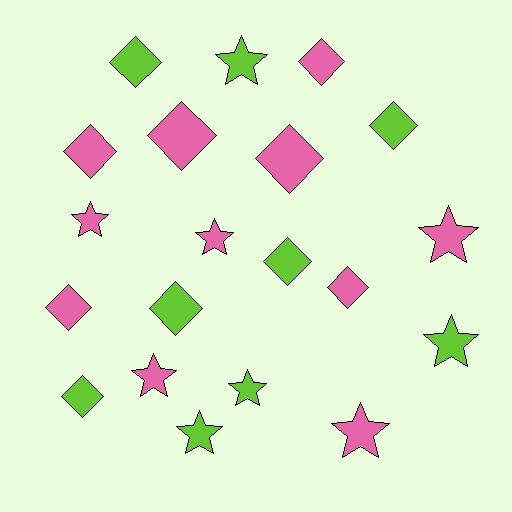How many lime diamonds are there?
There are 5 lime diamonds.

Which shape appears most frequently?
Diamond, with 11 objects.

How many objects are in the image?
There are 20 objects.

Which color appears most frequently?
Pink, with 11 objects.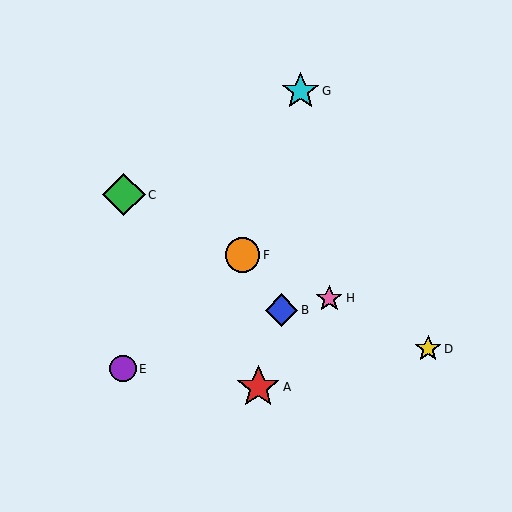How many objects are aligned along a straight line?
4 objects (C, D, F, H) are aligned along a straight line.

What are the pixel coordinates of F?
Object F is at (243, 255).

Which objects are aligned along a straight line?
Objects C, D, F, H are aligned along a straight line.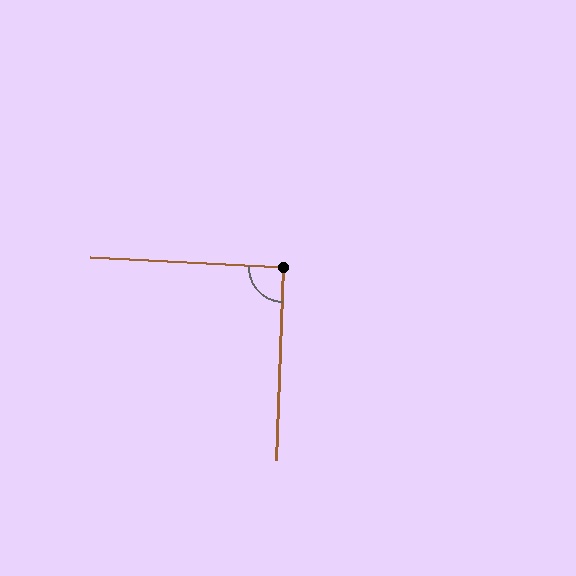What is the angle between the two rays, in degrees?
Approximately 91 degrees.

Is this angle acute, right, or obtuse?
It is approximately a right angle.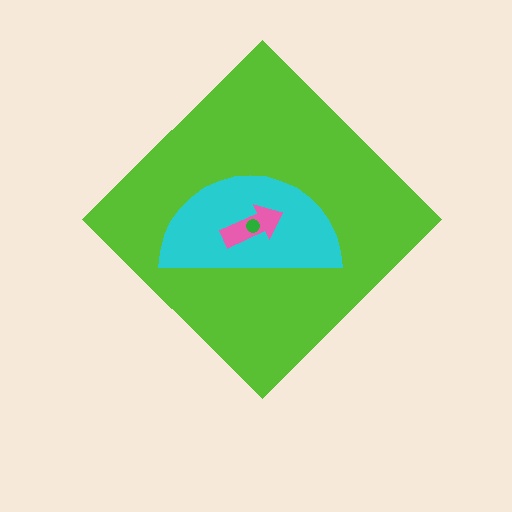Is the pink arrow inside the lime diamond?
Yes.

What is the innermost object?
The green circle.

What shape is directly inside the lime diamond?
The cyan semicircle.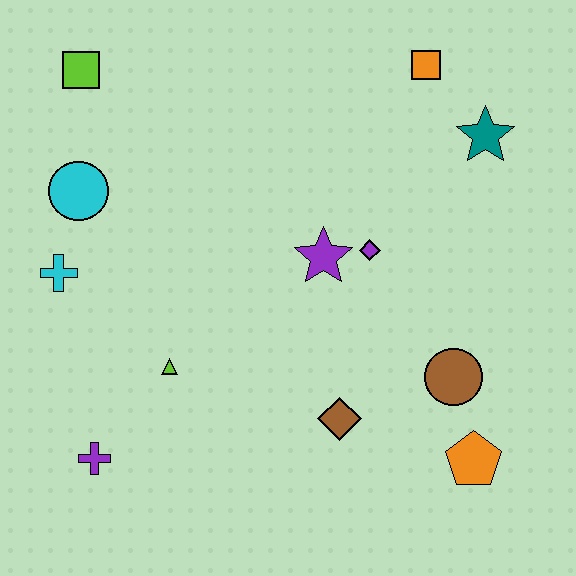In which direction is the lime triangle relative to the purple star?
The lime triangle is to the left of the purple star.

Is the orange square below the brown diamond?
No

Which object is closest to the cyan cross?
The cyan circle is closest to the cyan cross.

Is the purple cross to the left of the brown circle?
Yes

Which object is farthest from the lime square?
The orange pentagon is farthest from the lime square.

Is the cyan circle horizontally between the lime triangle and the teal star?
No